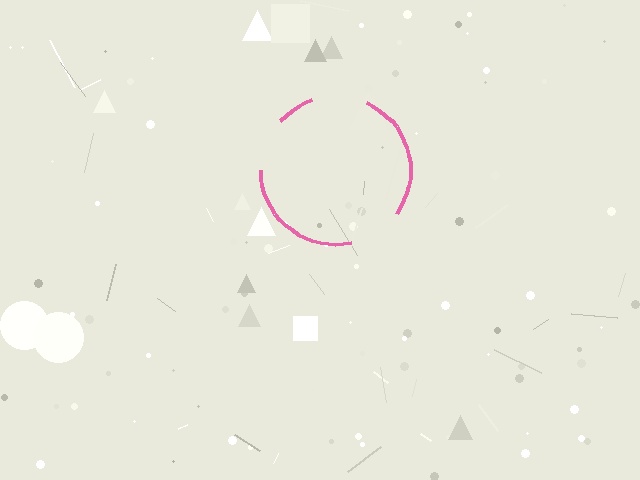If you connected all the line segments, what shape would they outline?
They would outline a circle.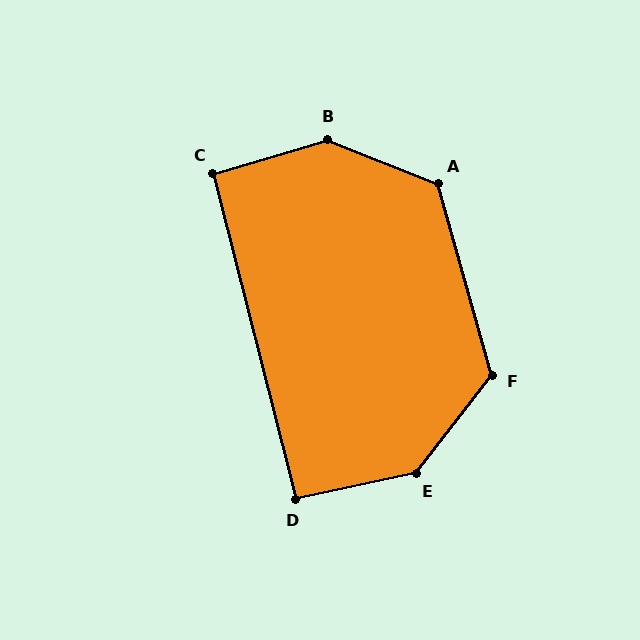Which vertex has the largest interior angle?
B, at approximately 141 degrees.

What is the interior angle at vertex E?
Approximately 140 degrees (obtuse).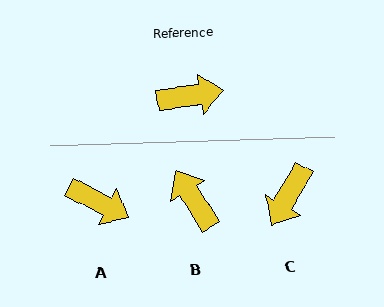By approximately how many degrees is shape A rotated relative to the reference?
Approximately 36 degrees clockwise.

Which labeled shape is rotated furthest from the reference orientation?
C, about 129 degrees away.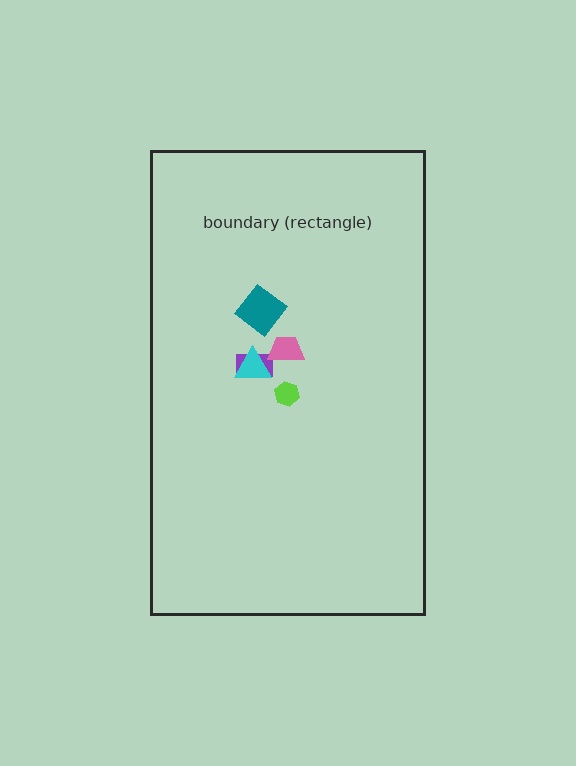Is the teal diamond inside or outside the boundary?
Inside.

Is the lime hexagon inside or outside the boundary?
Inside.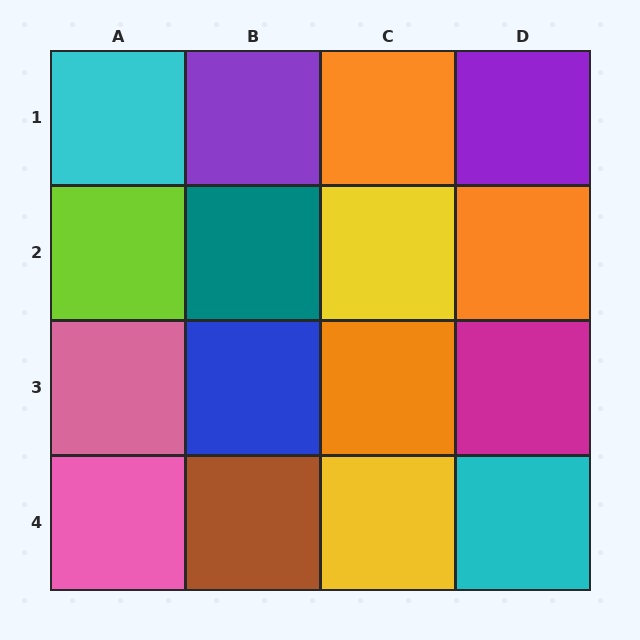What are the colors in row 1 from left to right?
Cyan, purple, orange, purple.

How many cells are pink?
2 cells are pink.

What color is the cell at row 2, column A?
Lime.